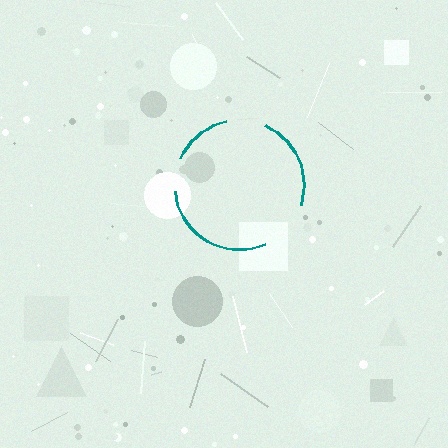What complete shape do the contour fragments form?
The contour fragments form a circle.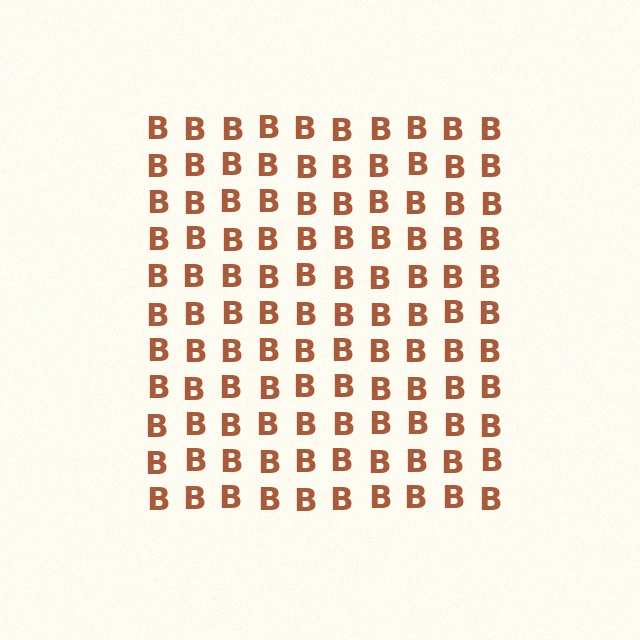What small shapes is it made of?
It is made of small letter B's.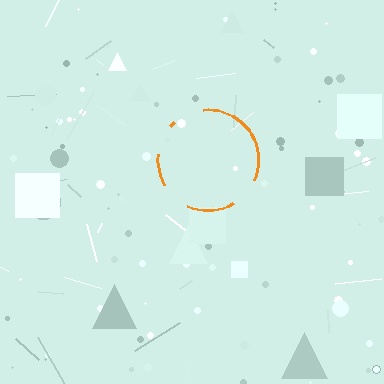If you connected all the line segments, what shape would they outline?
They would outline a circle.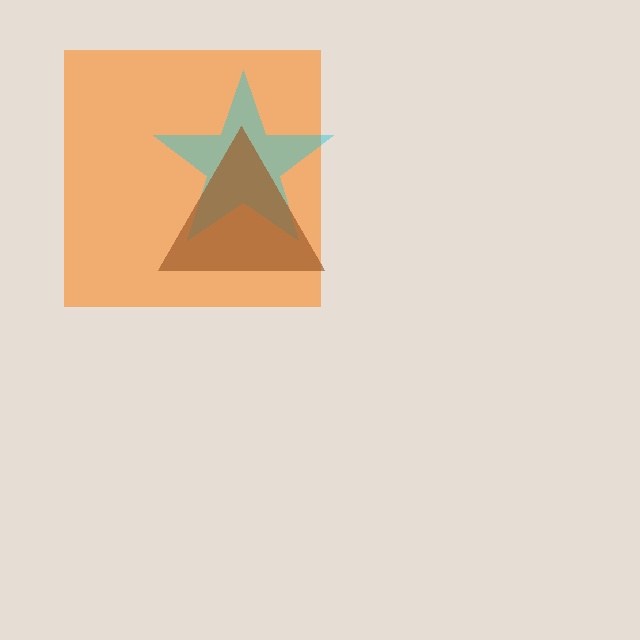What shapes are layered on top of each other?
The layered shapes are: an orange square, a cyan star, a brown triangle.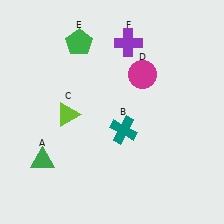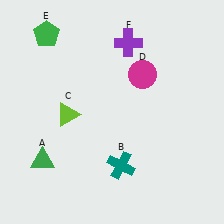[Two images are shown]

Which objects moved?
The objects that moved are: the teal cross (B), the green pentagon (E).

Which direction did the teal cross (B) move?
The teal cross (B) moved down.